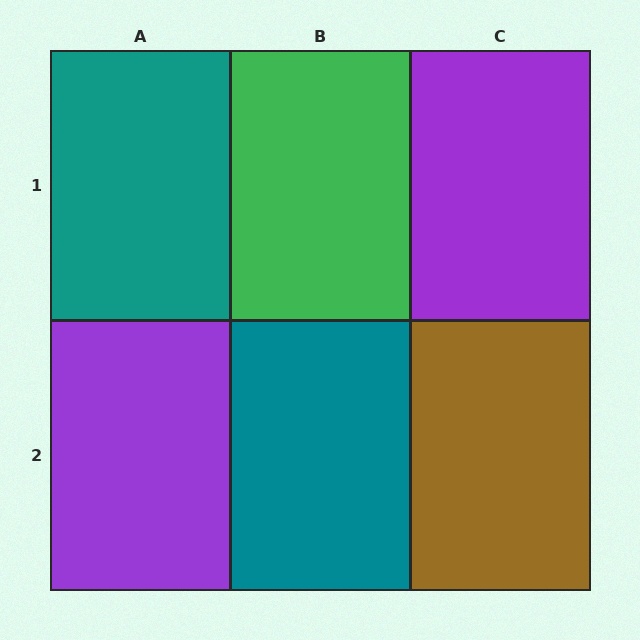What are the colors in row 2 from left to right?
Purple, teal, brown.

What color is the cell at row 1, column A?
Teal.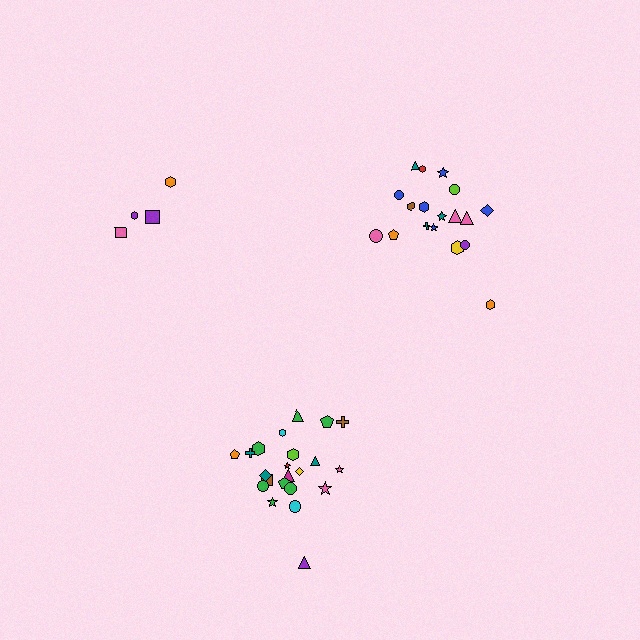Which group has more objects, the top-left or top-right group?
The top-right group.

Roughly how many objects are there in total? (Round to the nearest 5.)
Roughly 45 objects in total.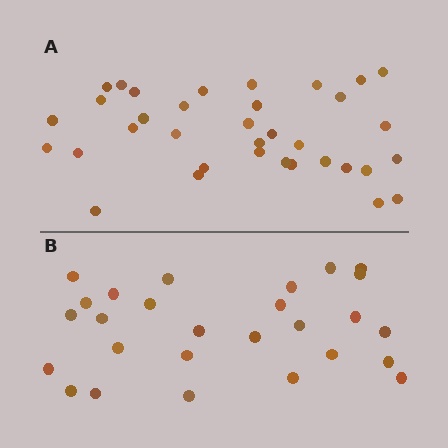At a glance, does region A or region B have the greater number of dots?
Region A (the top region) has more dots.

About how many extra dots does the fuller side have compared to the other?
Region A has roughly 8 or so more dots than region B.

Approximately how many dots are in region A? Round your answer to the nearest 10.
About 40 dots. (The exact count is 35, which rounds to 40.)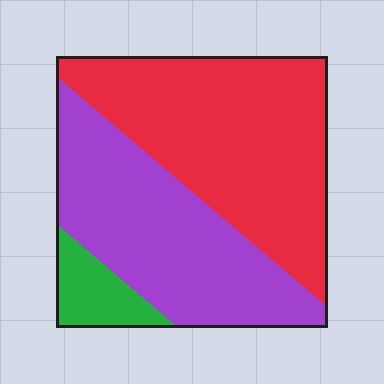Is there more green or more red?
Red.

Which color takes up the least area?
Green, at roughly 10%.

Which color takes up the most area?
Red, at roughly 50%.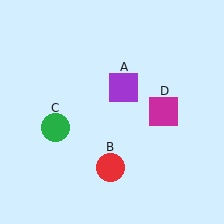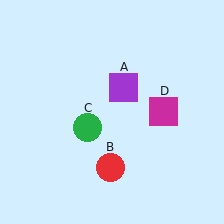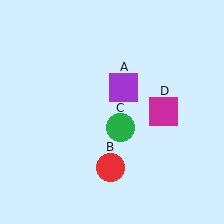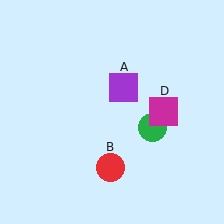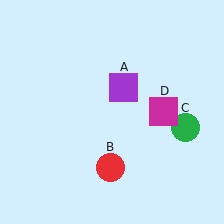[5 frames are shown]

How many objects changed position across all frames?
1 object changed position: green circle (object C).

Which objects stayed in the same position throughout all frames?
Purple square (object A) and red circle (object B) and magenta square (object D) remained stationary.